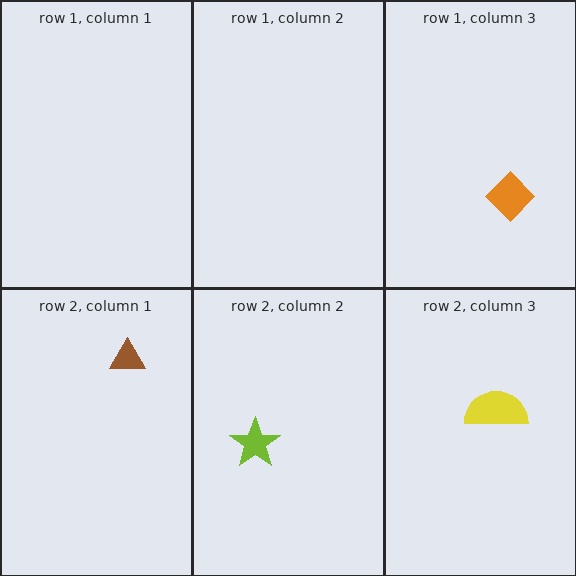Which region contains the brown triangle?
The row 2, column 1 region.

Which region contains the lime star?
The row 2, column 2 region.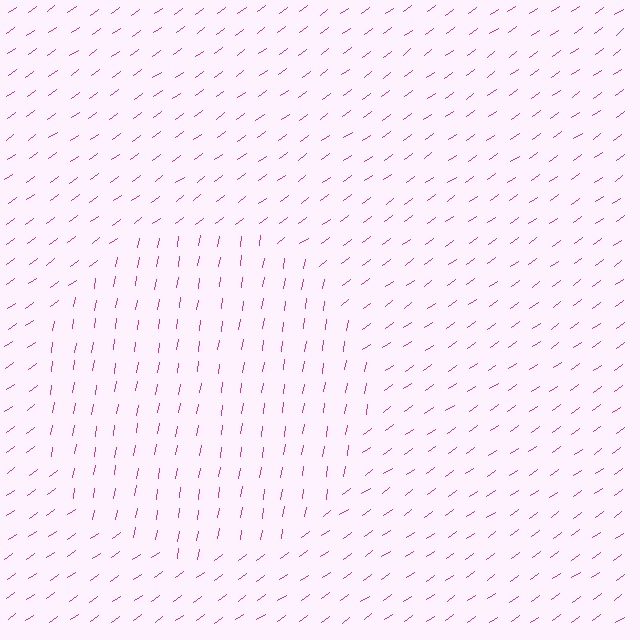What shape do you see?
I see a circle.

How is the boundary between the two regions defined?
The boundary is defined purely by a change in line orientation (approximately 45 degrees difference). All lines are the same color and thickness.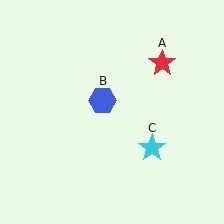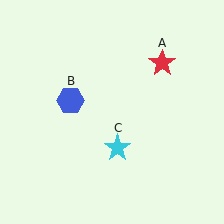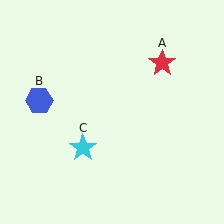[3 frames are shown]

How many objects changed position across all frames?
2 objects changed position: blue hexagon (object B), cyan star (object C).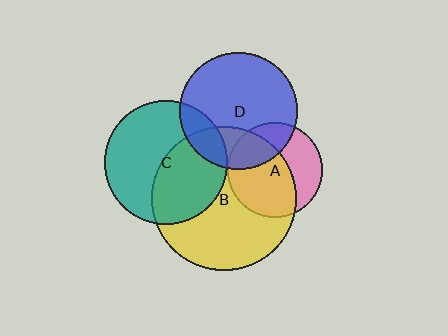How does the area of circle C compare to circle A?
Approximately 1.7 times.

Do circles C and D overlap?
Yes.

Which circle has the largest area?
Circle B (yellow).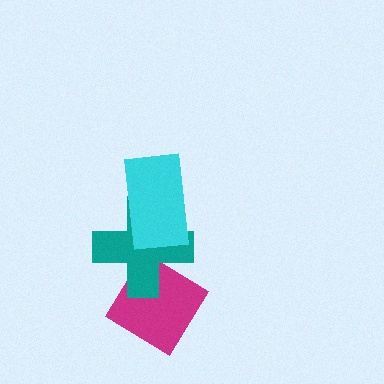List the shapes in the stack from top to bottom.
From top to bottom: the cyan rectangle, the teal cross, the magenta diamond.